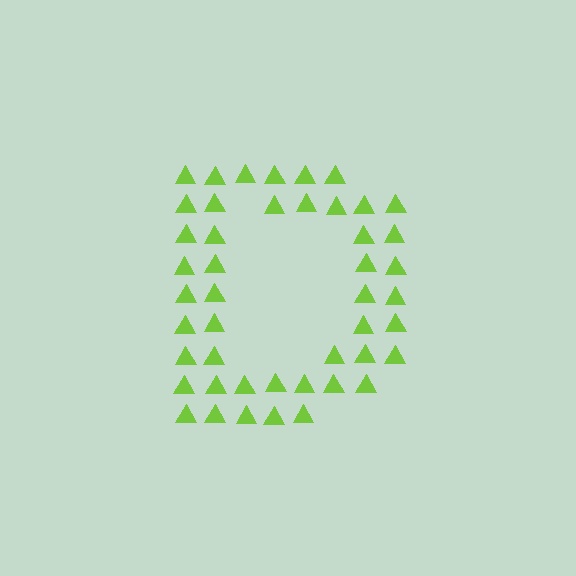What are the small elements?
The small elements are triangles.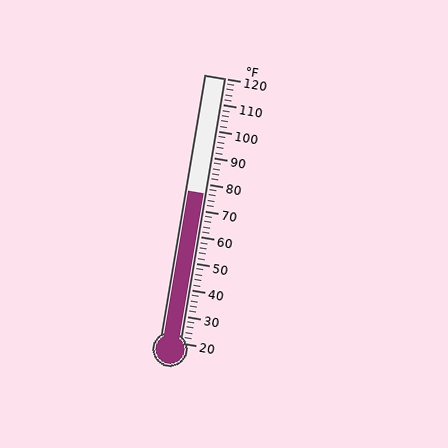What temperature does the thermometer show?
The thermometer shows approximately 76°F.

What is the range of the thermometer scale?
The thermometer scale ranges from 20°F to 120°F.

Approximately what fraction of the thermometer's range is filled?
The thermometer is filled to approximately 55% of its range.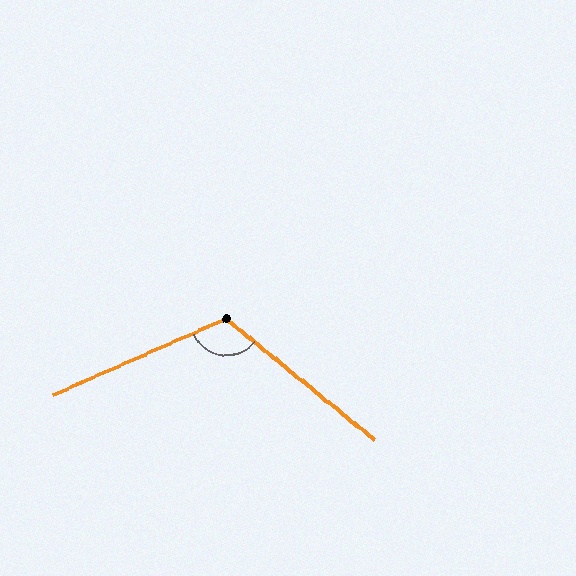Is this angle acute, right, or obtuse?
It is obtuse.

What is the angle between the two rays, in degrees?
Approximately 117 degrees.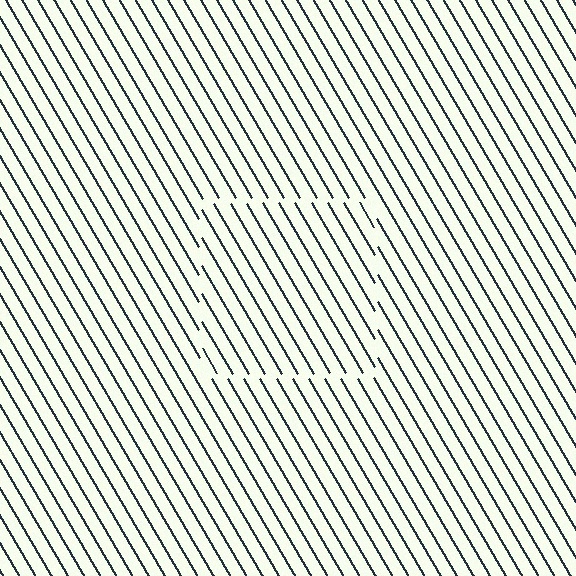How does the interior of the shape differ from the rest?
The interior of the shape contains the same grating, shifted by half a period — the contour is defined by the phase discontinuity where line-ends from the inner and outer gratings abut.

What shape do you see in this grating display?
An illusory square. The interior of the shape contains the same grating, shifted by half a period — the contour is defined by the phase discontinuity where line-ends from the inner and outer gratings abut.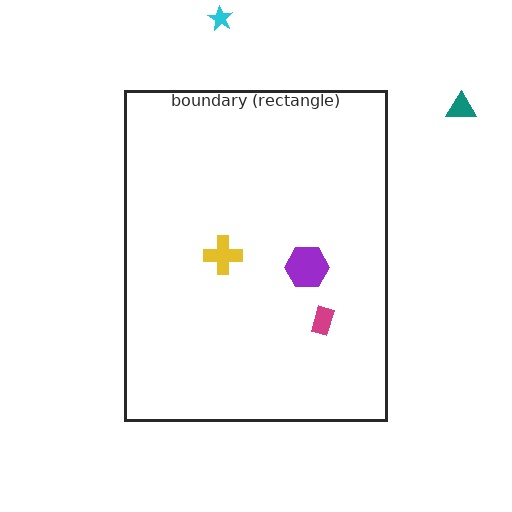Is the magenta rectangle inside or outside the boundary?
Inside.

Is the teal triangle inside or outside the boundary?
Outside.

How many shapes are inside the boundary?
3 inside, 2 outside.